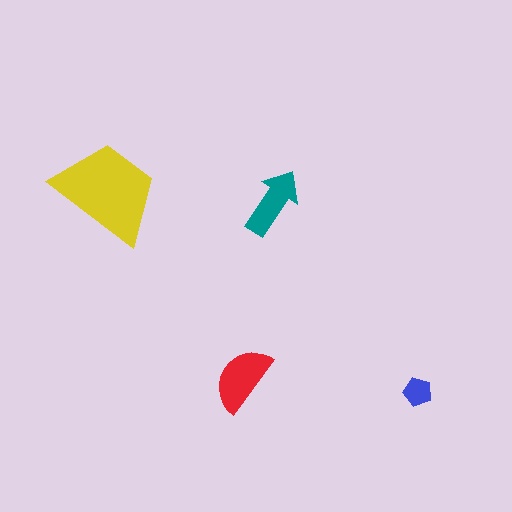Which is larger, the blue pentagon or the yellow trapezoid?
The yellow trapezoid.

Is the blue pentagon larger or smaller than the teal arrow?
Smaller.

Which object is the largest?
The yellow trapezoid.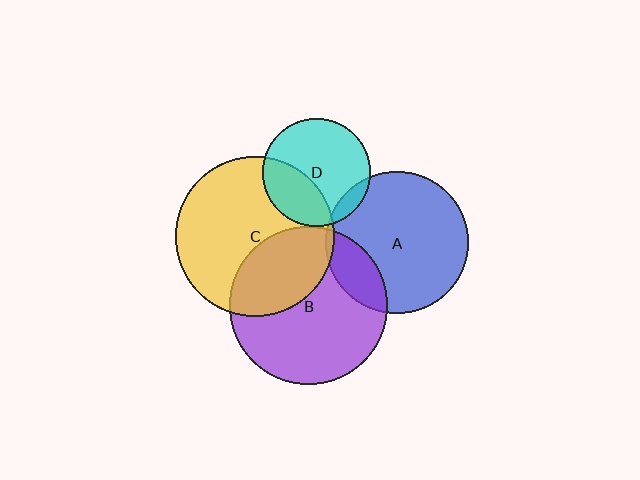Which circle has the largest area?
Circle C (yellow).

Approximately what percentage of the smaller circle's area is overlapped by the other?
Approximately 10%.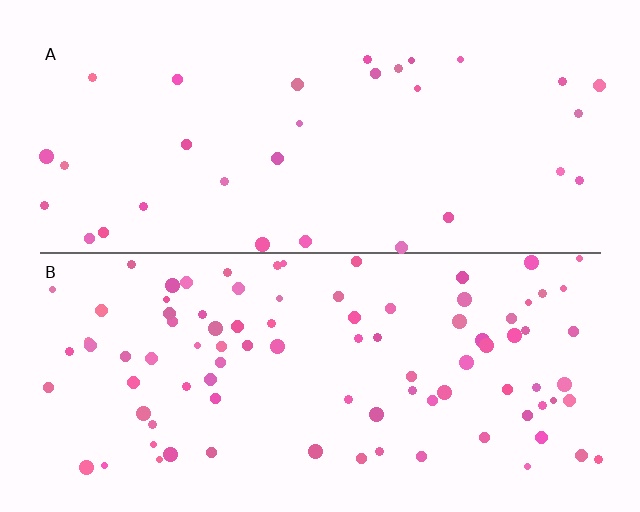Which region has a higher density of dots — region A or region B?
B (the bottom).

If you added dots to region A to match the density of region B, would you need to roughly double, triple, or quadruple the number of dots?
Approximately triple.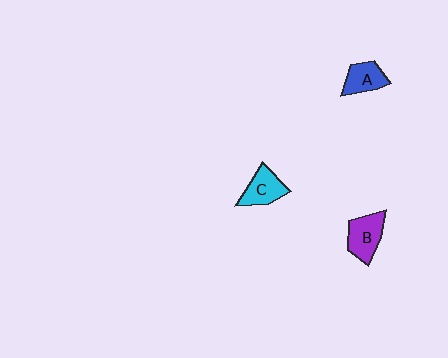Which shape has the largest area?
Shape B (purple).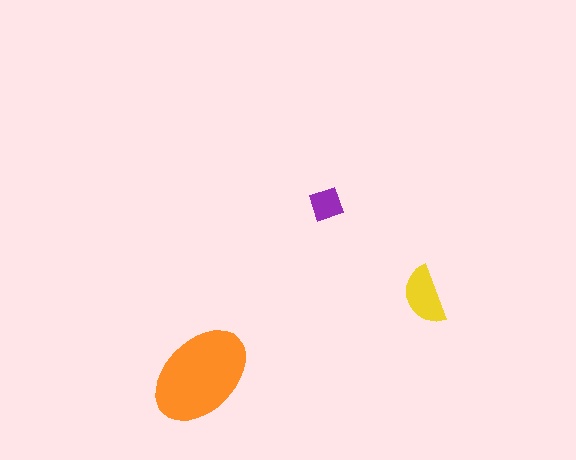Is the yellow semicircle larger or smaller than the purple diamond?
Larger.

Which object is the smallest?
The purple diamond.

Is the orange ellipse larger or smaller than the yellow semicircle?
Larger.